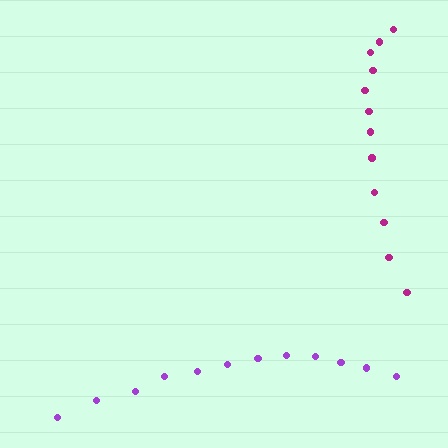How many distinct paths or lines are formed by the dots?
There are 2 distinct paths.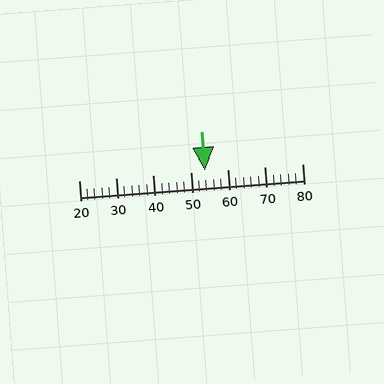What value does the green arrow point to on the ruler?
The green arrow points to approximately 54.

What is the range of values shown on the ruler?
The ruler shows values from 20 to 80.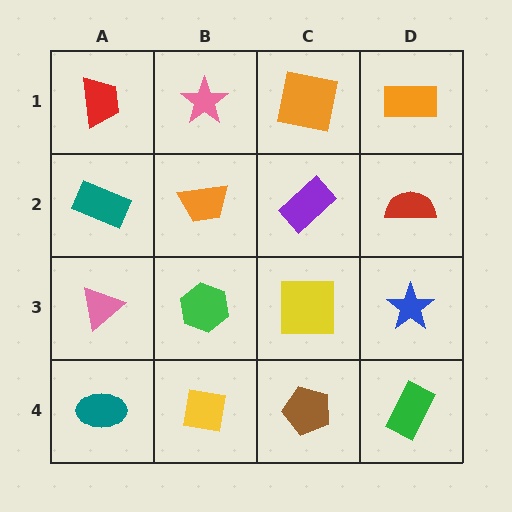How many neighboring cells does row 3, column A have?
3.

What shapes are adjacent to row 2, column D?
An orange rectangle (row 1, column D), a blue star (row 3, column D), a purple rectangle (row 2, column C).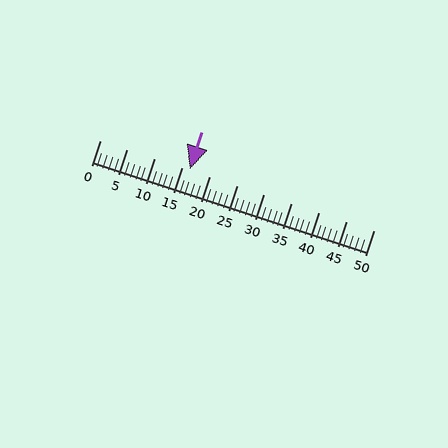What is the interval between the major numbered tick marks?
The major tick marks are spaced 5 units apart.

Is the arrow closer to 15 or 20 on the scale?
The arrow is closer to 15.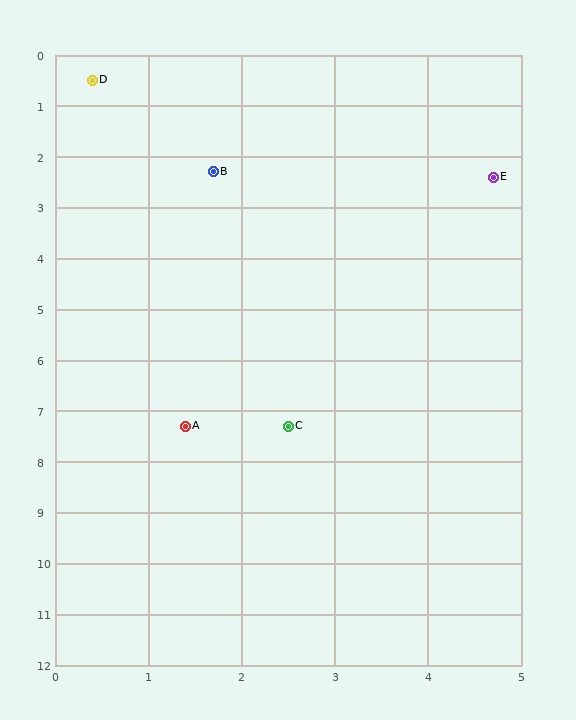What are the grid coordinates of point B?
Point B is at approximately (1.7, 2.3).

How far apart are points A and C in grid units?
Points A and C are about 1.1 grid units apart.